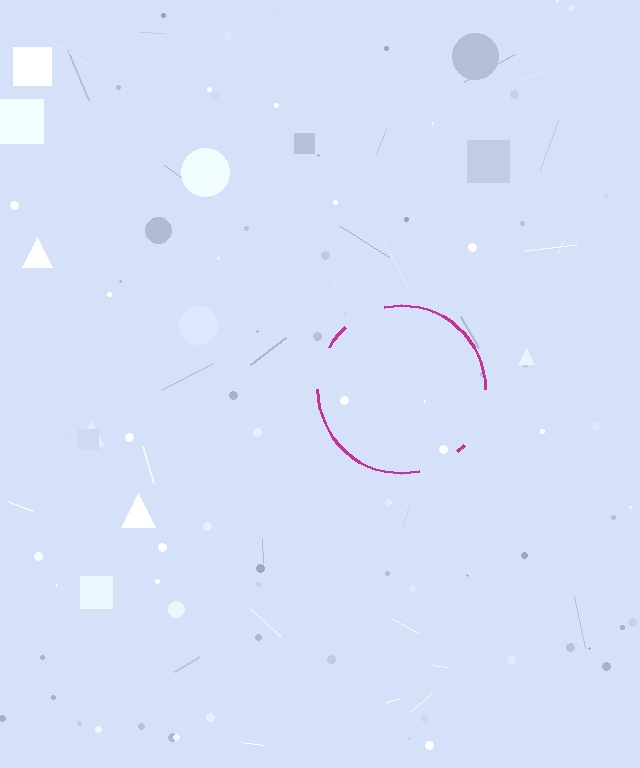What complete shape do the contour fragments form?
The contour fragments form a circle.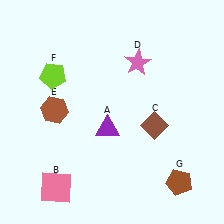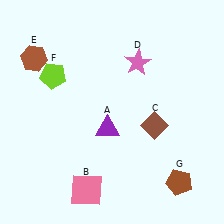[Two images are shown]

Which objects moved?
The objects that moved are: the pink square (B), the brown hexagon (E).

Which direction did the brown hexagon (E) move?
The brown hexagon (E) moved up.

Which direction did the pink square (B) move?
The pink square (B) moved right.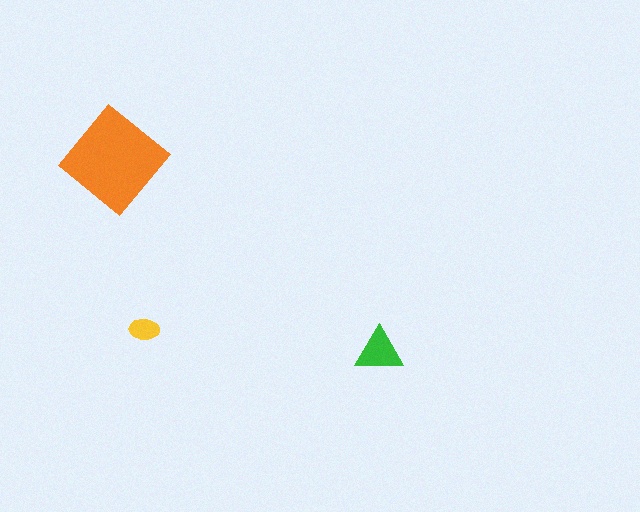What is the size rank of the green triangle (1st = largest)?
2nd.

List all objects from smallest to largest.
The yellow ellipse, the green triangle, the orange diamond.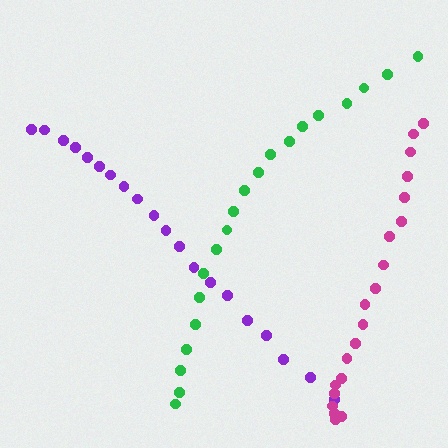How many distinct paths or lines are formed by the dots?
There are 3 distinct paths.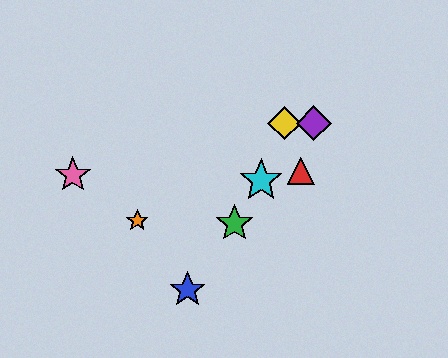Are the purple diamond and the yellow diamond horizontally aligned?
Yes, both are at y≈123.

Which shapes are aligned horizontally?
The yellow diamond, the purple diamond are aligned horizontally.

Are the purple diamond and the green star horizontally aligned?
No, the purple diamond is at y≈123 and the green star is at y≈223.